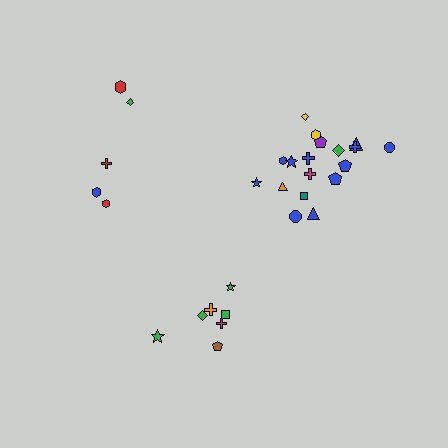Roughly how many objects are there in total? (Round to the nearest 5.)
Roughly 30 objects in total.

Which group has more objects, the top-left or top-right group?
The top-right group.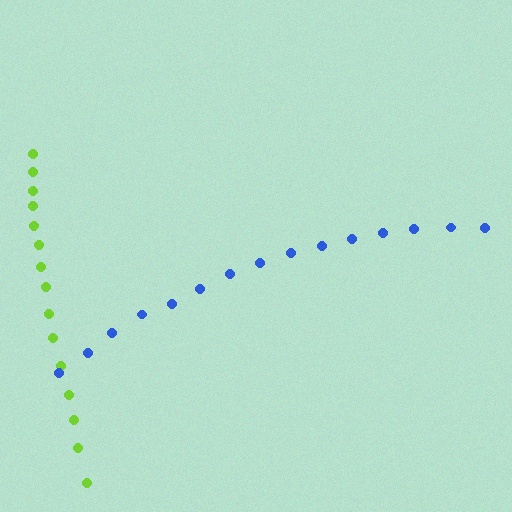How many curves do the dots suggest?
There are 2 distinct paths.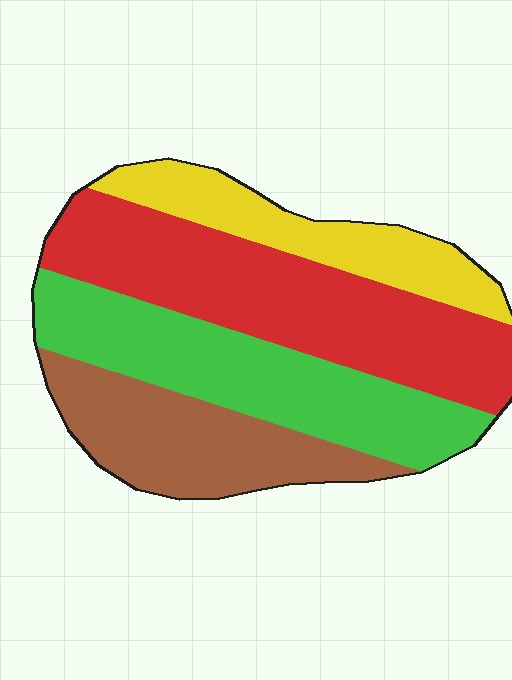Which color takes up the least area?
Yellow, at roughly 15%.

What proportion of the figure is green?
Green covers 28% of the figure.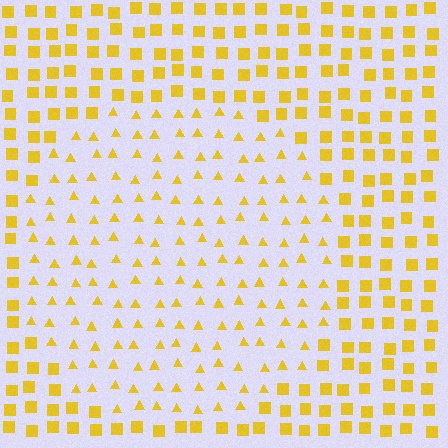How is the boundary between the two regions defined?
The boundary is defined by a change in element shape: triangles inside vs. squares outside. All elements share the same color and spacing.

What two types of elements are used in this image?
The image uses triangles inside the circle region and squares outside it.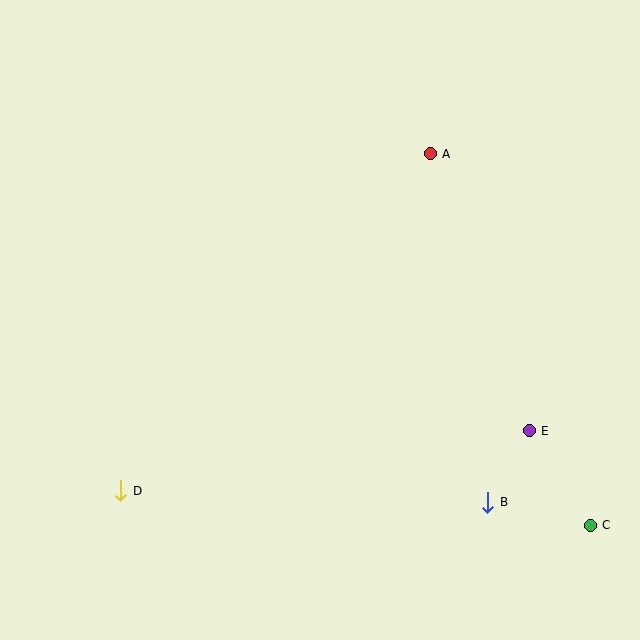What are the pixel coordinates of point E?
Point E is at (529, 431).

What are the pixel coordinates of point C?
Point C is at (590, 525).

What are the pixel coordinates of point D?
Point D is at (121, 491).